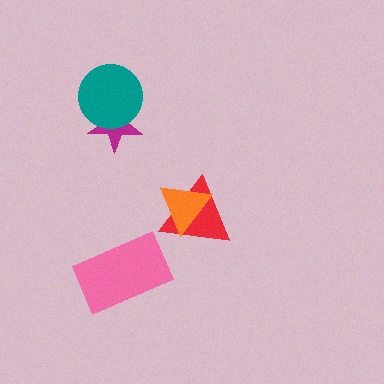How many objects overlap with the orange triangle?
1 object overlaps with the orange triangle.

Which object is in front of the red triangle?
The orange triangle is in front of the red triangle.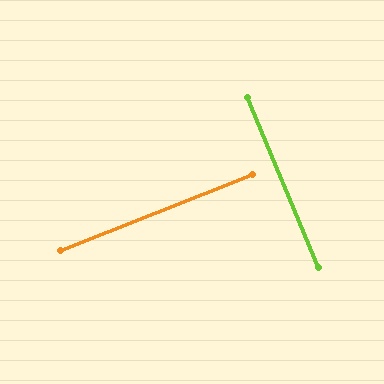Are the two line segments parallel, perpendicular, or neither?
Perpendicular — they meet at approximately 89°.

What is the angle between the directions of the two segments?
Approximately 89 degrees.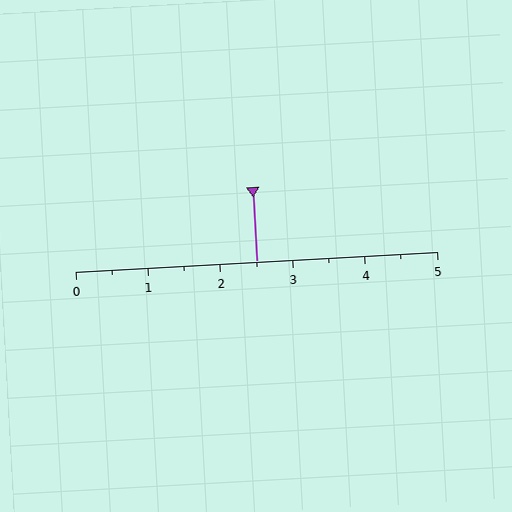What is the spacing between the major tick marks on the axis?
The major ticks are spaced 1 apart.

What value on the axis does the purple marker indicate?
The marker indicates approximately 2.5.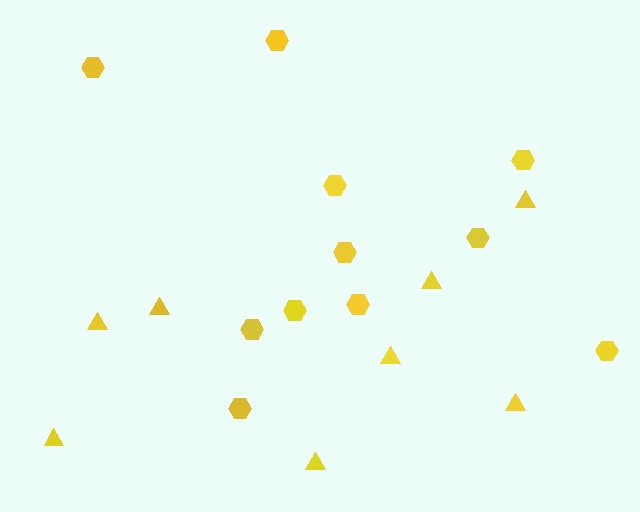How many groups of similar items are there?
There are 2 groups: one group of triangles (8) and one group of hexagons (11).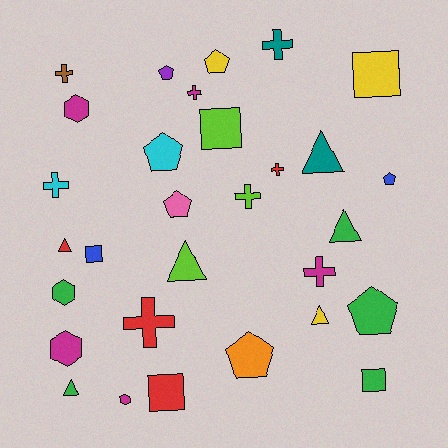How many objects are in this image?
There are 30 objects.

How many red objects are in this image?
There are 4 red objects.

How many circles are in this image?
There are no circles.